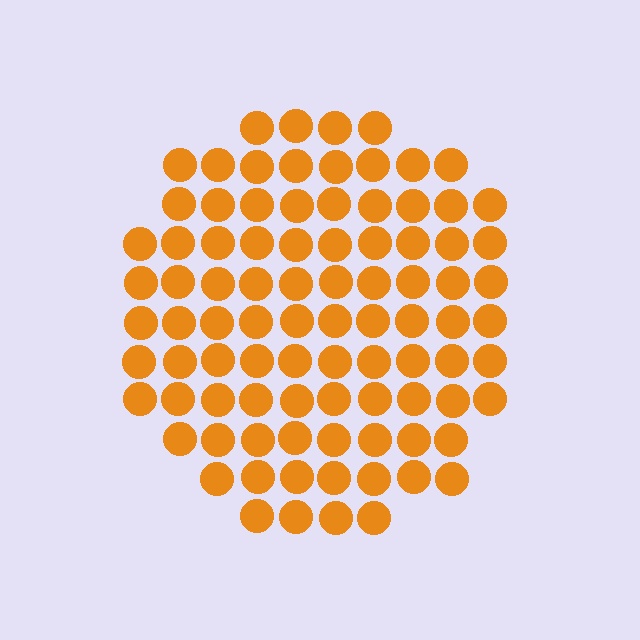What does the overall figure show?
The overall figure shows a circle.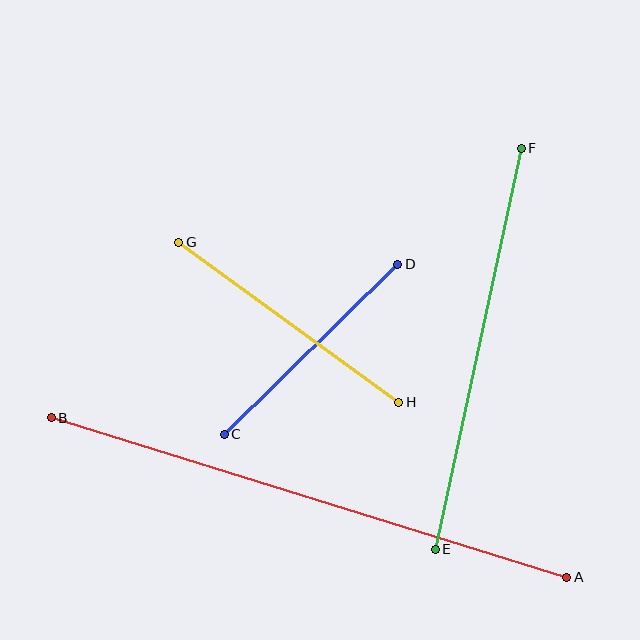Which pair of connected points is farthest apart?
Points A and B are farthest apart.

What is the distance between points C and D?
The distance is approximately 243 pixels.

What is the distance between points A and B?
The distance is approximately 540 pixels.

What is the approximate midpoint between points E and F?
The midpoint is at approximately (478, 349) pixels.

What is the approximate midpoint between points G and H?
The midpoint is at approximately (289, 322) pixels.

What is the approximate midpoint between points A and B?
The midpoint is at approximately (309, 498) pixels.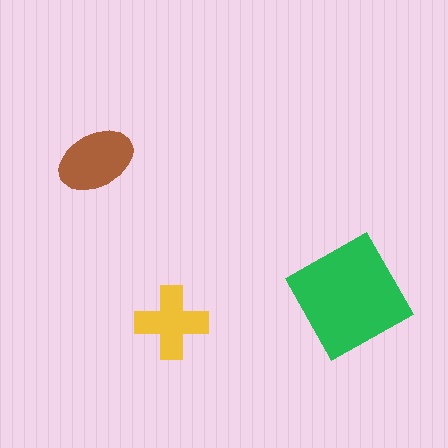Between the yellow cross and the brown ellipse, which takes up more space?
The brown ellipse.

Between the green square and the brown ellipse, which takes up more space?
The green square.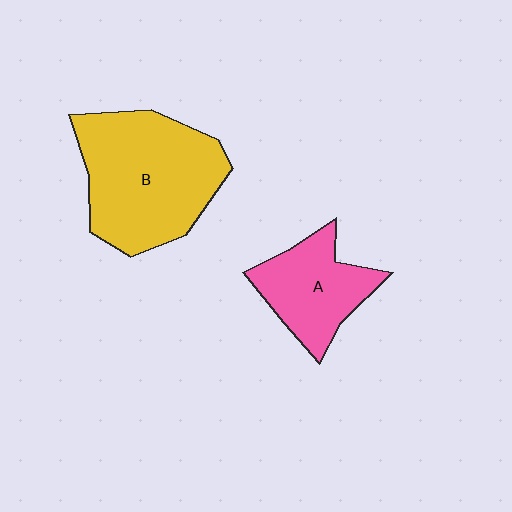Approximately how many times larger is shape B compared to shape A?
Approximately 1.8 times.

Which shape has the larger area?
Shape B (yellow).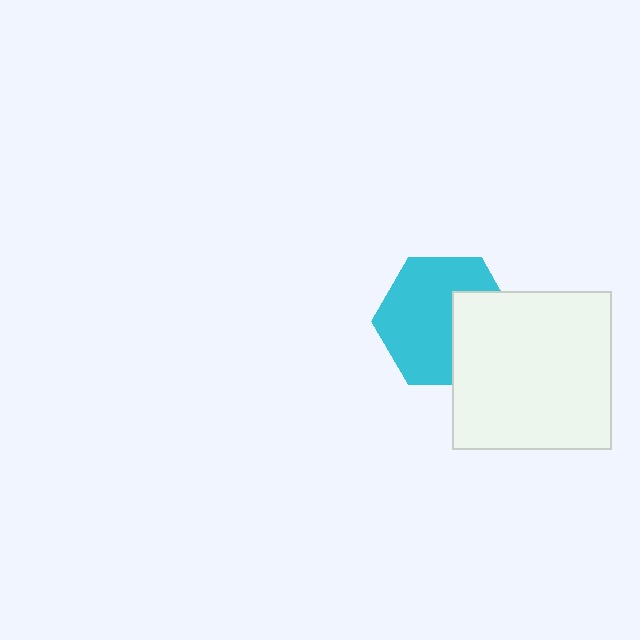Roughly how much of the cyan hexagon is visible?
Most of it is visible (roughly 66%).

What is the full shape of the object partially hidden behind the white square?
The partially hidden object is a cyan hexagon.